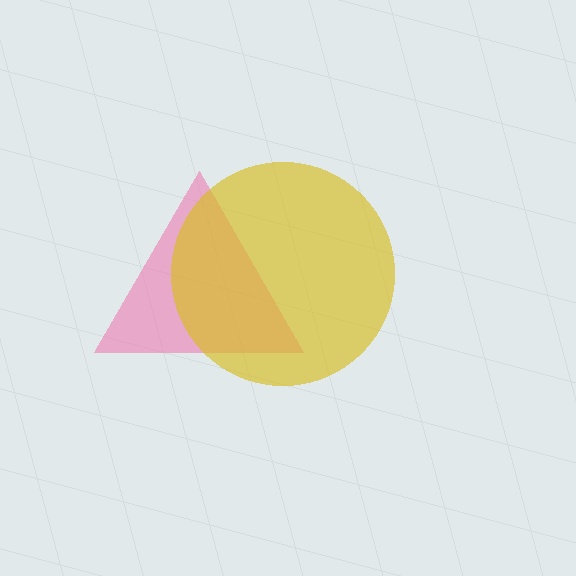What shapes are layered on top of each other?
The layered shapes are: a pink triangle, a yellow circle.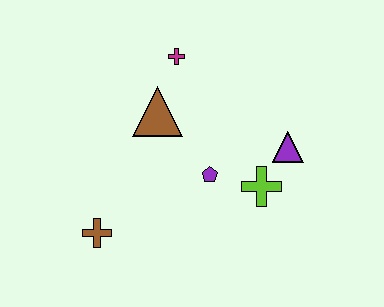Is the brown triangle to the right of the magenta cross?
No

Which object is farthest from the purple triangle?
The brown cross is farthest from the purple triangle.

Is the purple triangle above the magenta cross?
No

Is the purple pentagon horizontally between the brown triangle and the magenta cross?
No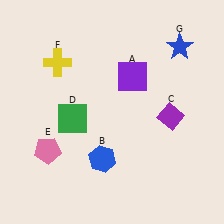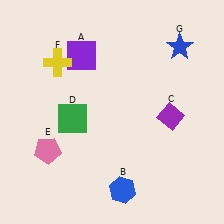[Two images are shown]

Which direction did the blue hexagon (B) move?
The blue hexagon (B) moved down.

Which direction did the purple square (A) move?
The purple square (A) moved left.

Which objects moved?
The objects that moved are: the purple square (A), the blue hexagon (B).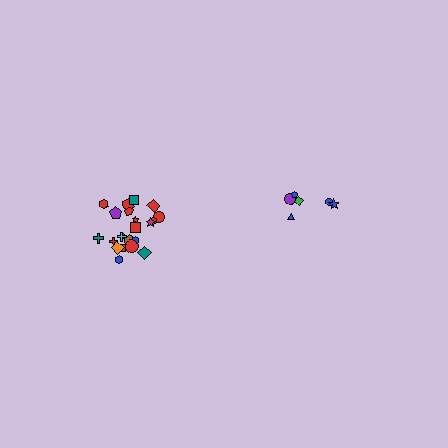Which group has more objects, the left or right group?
The left group.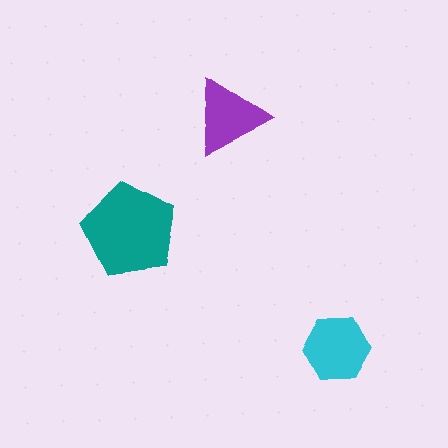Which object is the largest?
The teal pentagon.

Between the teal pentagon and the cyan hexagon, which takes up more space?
The teal pentagon.